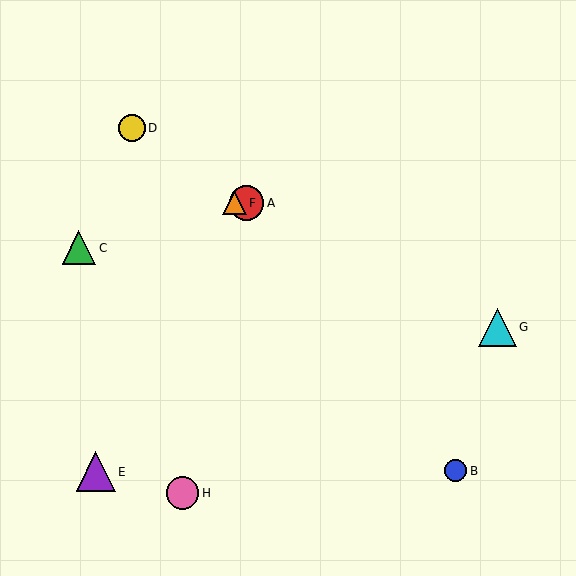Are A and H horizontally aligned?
No, A is at y≈203 and H is at y≈493.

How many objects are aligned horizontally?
2 objects (A, F) are aligned horizontally.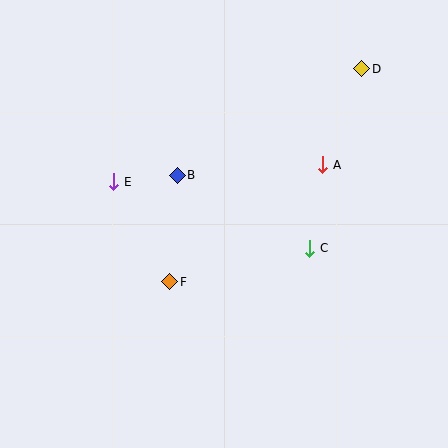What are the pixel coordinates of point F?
Point F is at (170, 282).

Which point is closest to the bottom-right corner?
Point C is closest to the bottom-right corner.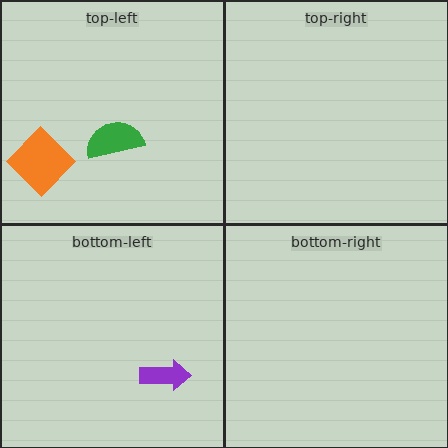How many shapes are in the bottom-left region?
1.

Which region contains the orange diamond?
The top-left region.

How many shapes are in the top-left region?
2.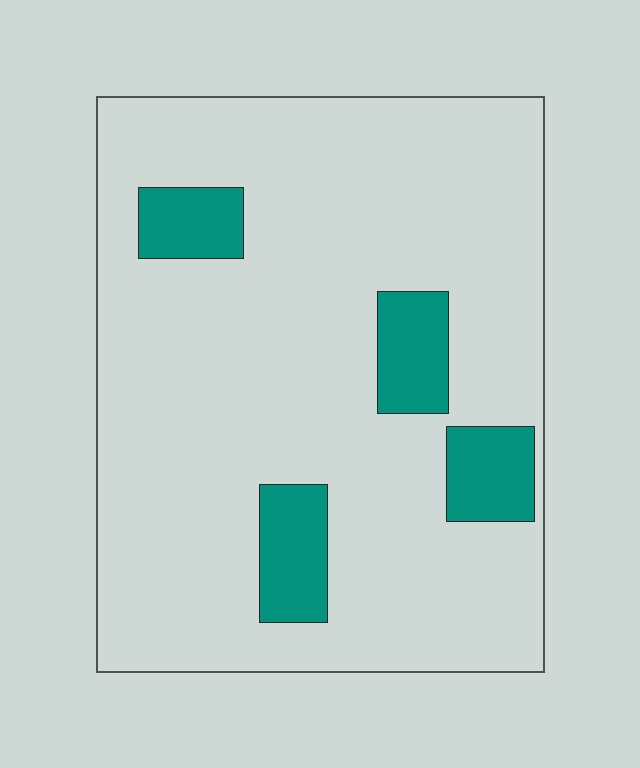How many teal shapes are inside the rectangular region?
4.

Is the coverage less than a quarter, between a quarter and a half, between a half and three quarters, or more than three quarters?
Less than a quarter.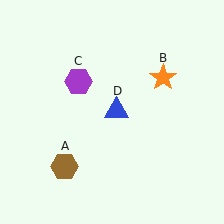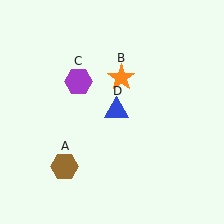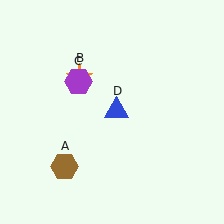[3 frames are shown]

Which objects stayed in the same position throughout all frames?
Brown hexagon (object A) and purple hexagon (object C) and blue triangle (object D) remained stationary.